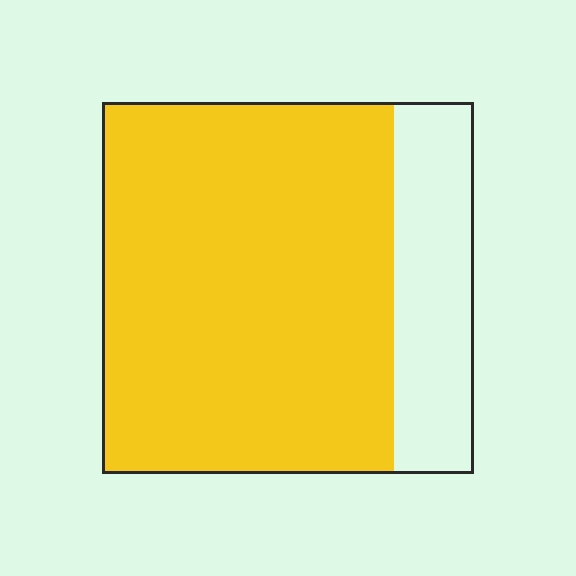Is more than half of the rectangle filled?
Yes.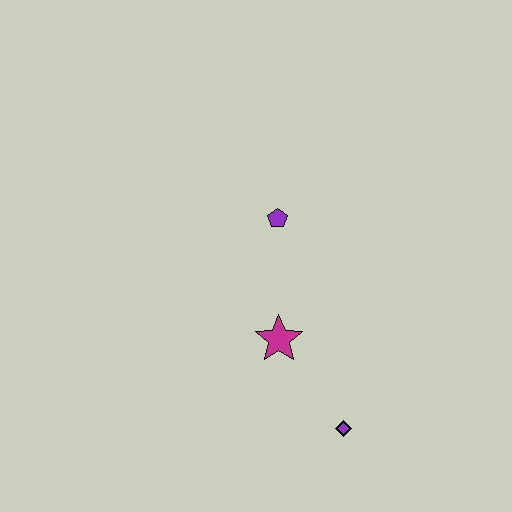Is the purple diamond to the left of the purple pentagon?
No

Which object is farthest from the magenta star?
The purple pentagon is farthest from the magenta star.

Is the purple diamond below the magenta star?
Yes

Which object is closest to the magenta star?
The purple diamond is closest to the magenta star.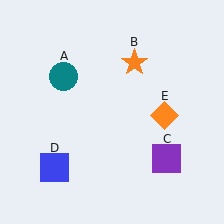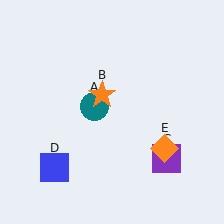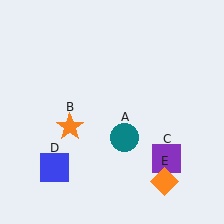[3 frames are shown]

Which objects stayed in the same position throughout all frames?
Purple square (object C) and blue square (object D) remained stationary.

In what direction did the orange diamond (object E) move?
The orange diamond (object E) moved down.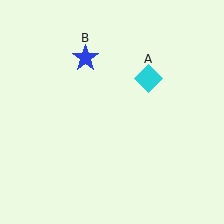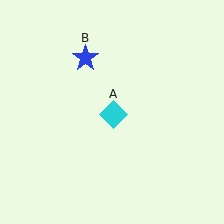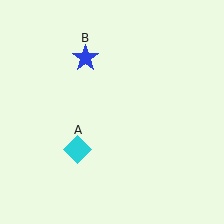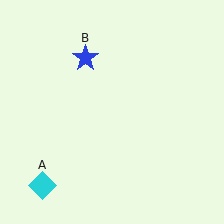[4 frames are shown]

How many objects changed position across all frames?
1 object changed position: cyan diamond (object A).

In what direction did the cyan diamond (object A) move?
The cyan diamond (object A) moved down and to the left.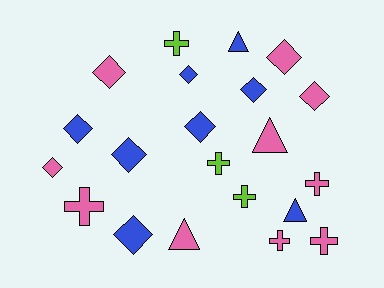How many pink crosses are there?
There are 4 pink crosses.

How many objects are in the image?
There are 21 objects.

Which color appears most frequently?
Pink, with 10 objects.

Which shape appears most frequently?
Diamond, with 10 objects.